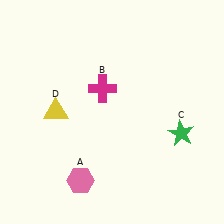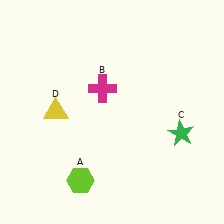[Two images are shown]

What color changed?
The hexagon (A) changed from pink in Image 1 to lime in Image 2.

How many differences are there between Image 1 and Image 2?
There is 1 difference between the two images.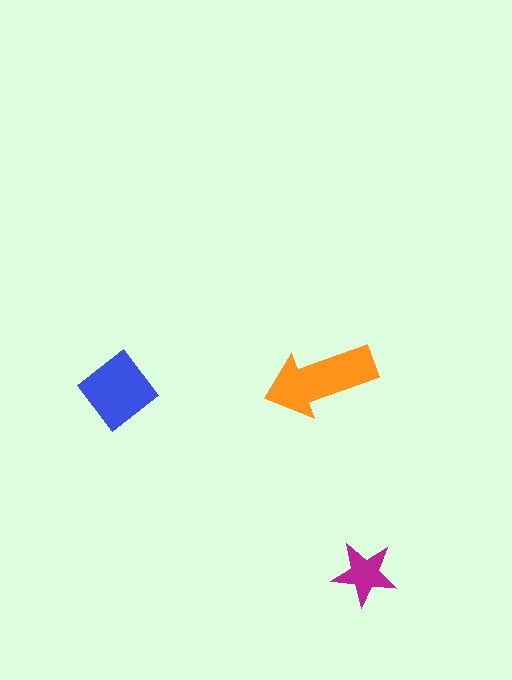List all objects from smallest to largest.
The magenta star, the blue diamond, the orange arrow.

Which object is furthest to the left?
The blue diamond is leftmost.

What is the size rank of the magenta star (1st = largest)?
3rd.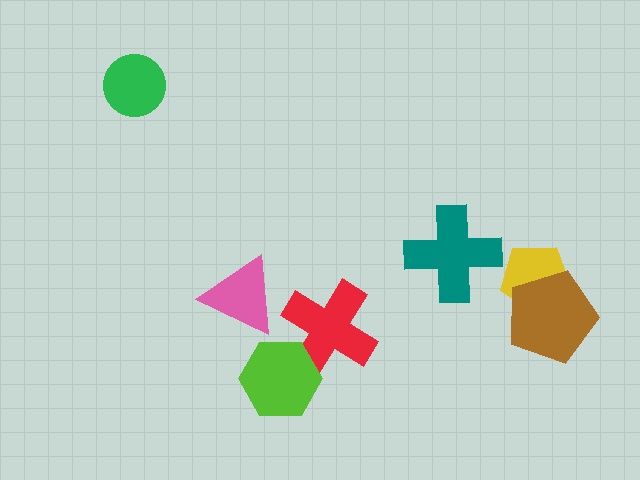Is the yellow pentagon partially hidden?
Yes, it is partially covered by another shape.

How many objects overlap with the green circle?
0 objects overlap with the green circle.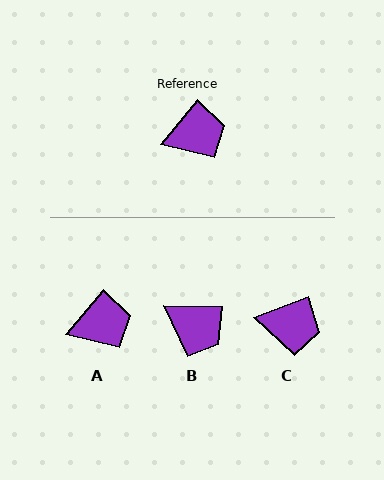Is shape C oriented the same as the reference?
No, it is off by about 29 degrees.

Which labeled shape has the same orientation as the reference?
A.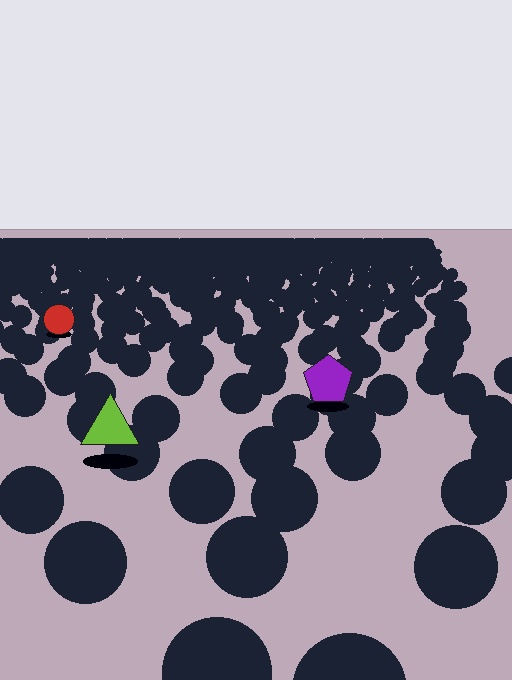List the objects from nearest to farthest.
From nearest to farthest: the lime triangle, the purple pentagon, the red circle.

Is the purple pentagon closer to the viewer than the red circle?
Yes. The purple pentagon is closer — you can tell from the texture gradient: the ground texture is coarser near it.